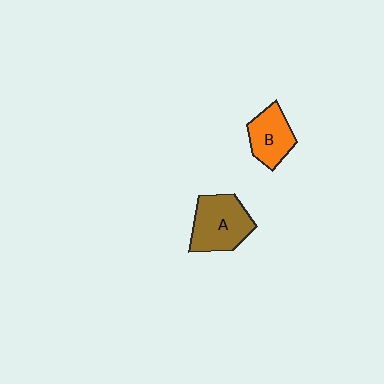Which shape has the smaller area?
Shape B (orange).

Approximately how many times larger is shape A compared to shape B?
Approximately 1.4 times.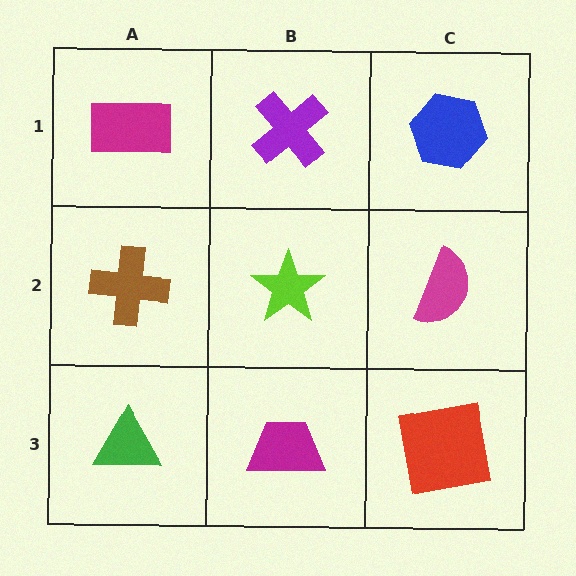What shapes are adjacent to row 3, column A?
A brown cross (row 2, column A), a magenta trapezoid (row 3, column B).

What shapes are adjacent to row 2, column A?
A magenta rectangle (row 1, column A), a green triangle (row 3, column A), a lime star (row 2, column B).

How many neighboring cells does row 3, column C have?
2.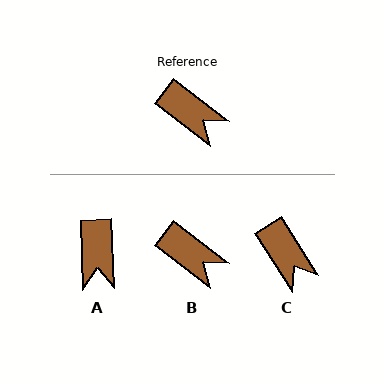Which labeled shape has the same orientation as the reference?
B.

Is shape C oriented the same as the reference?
No, it is off by about 20 degrees.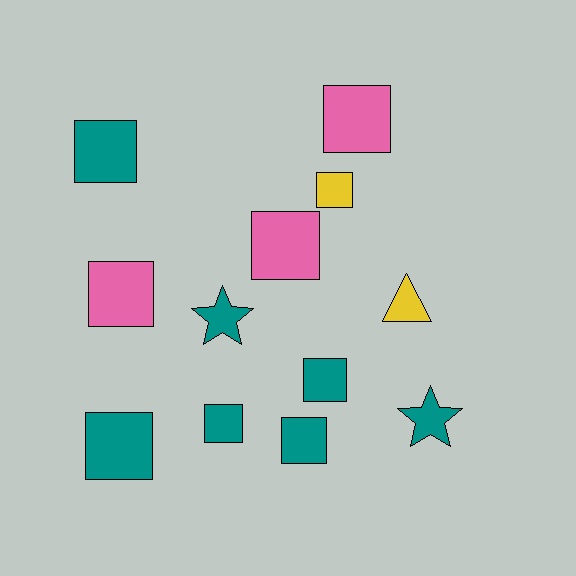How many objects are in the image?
There are 12 objects.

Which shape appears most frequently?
Square, with 9 objects.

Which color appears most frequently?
Teal, with 7 objects.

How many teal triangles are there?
There are no teal triangles.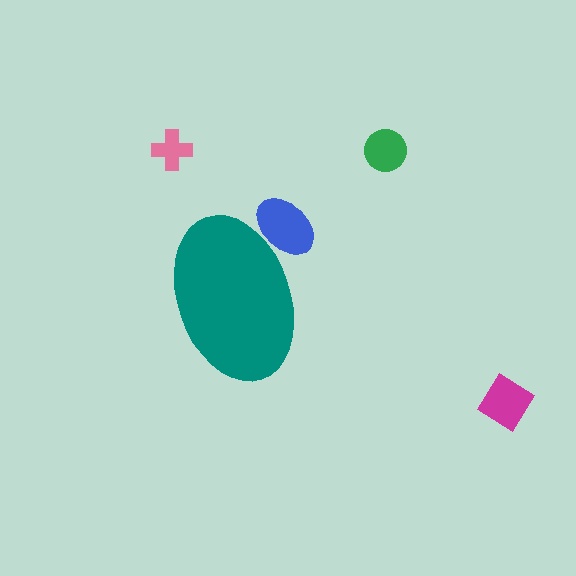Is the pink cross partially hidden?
No, the pink cross is fully visible.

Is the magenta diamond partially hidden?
No, the magenta diamond is fully visible.